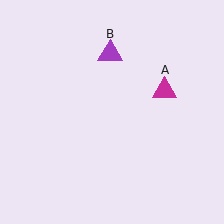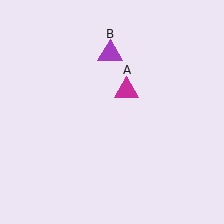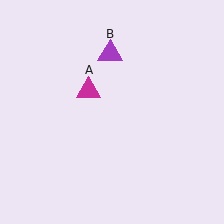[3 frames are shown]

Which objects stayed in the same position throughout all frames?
Purple triangle (object B) remained stationary.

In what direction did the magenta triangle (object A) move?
The magenta triangle (object A) moved left.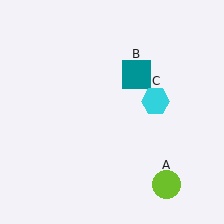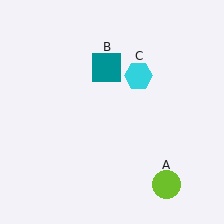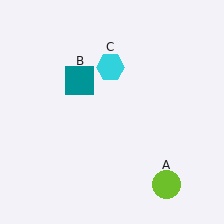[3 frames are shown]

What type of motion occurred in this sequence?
The teal square (object B), cyan hexagon (object C) rotated counterclockwise around the center of the scene.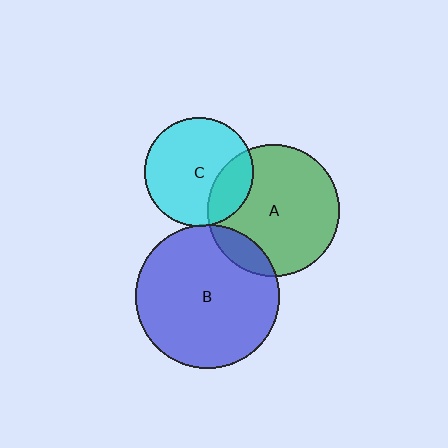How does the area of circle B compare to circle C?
Approximately 1.8 times.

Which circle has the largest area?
Circle B (blue).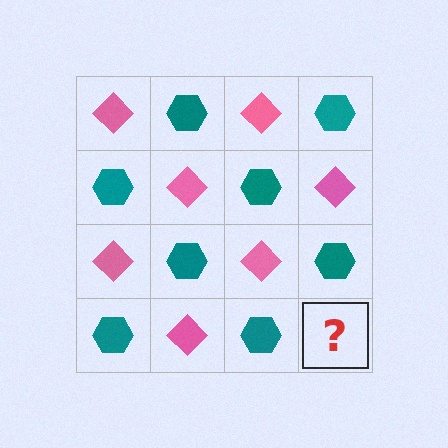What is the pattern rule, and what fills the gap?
The rule is that it alternates pink diamond and teal hexagon in a checkerboard pattern. The gap should be filled with a pink diamond.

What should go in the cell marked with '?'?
The missing cell should contain a pink diamond.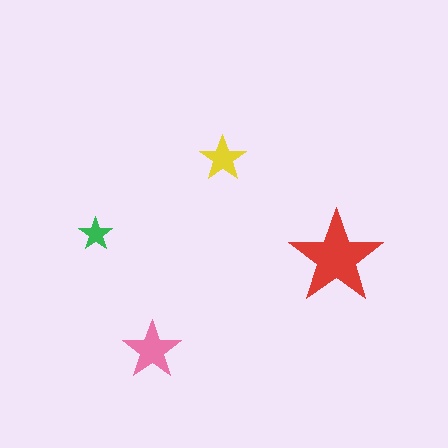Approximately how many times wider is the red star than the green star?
About 3 times wider.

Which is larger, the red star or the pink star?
The red one.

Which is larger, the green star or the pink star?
The pink one.